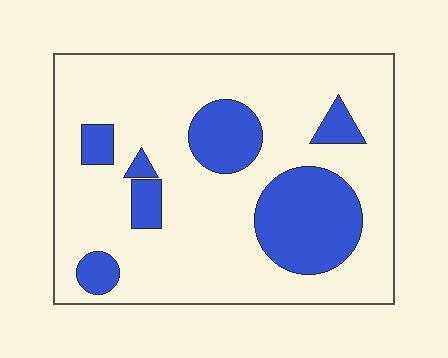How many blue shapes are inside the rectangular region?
7.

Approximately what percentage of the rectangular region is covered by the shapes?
Approximately 25%.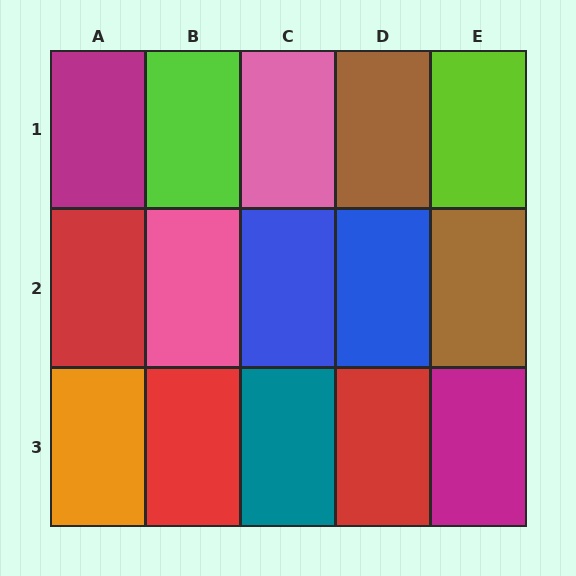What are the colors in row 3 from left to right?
Orange, red, teal, red, magenta.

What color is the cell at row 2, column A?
Red.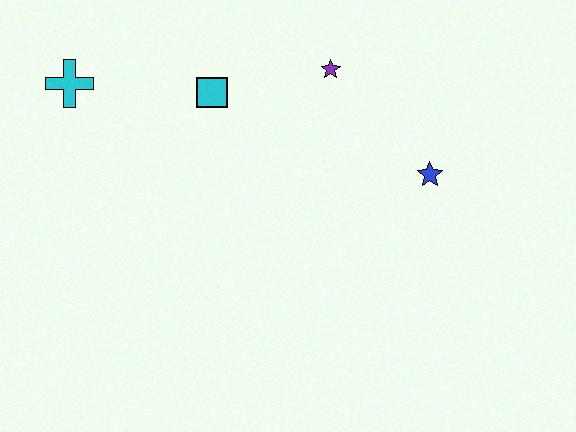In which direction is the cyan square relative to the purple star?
The cyan square is to the left of the purple star.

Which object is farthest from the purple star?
The cyan cross is farthest from the purple star.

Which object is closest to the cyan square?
The purple star is closest to the cyan square.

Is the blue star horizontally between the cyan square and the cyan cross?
No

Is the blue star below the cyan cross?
Yes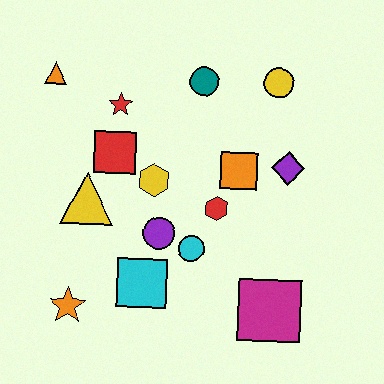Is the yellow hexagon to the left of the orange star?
No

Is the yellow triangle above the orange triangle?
No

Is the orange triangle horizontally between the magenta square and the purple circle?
No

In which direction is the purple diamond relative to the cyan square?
The purple diamond is to the right of the cyan square.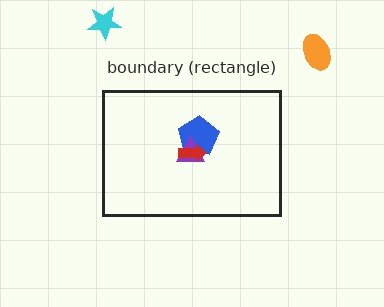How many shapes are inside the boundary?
3 inside, 2 outside.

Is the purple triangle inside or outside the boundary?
Inside.